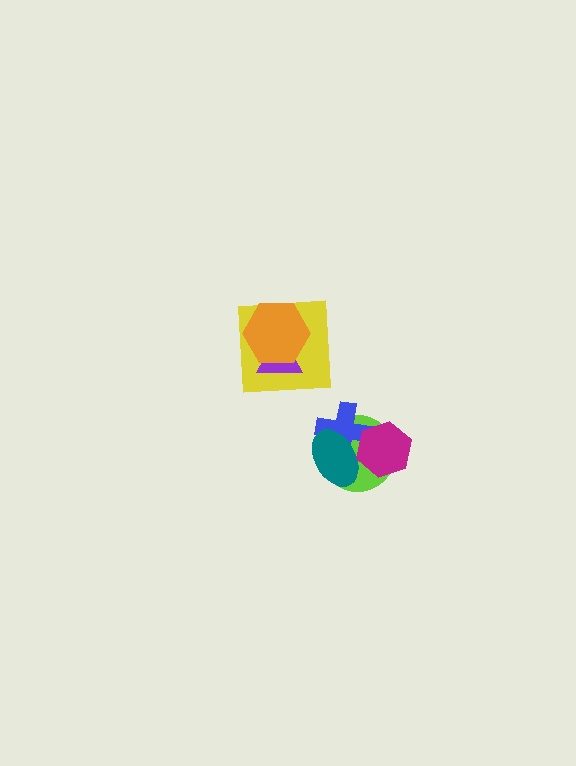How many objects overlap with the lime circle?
3 objects overlap with the lime circle.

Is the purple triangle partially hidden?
Yes, it is partially covered by another shape.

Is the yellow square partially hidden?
Yes, it is partially covered by another shape.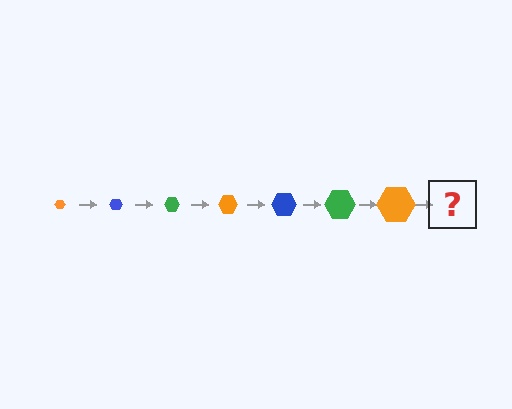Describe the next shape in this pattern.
It should be a blue hexagon, larger than the previous one.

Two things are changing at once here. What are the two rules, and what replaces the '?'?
The two rules are that the hexagon grows larger each step and the color cycles through orange, blue, and green. The '?' should be a blue hexagon, larger than the previous one.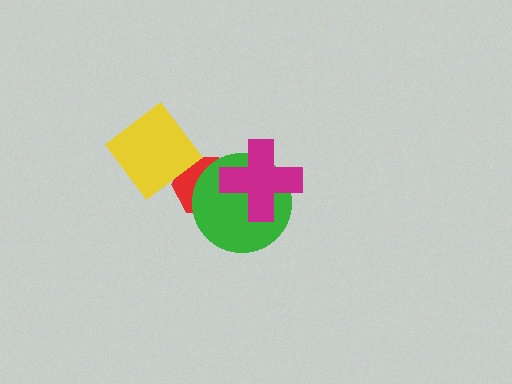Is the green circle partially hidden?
Yes, it is partially covered by another shape.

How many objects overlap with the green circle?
2 objects overlap with the green circle.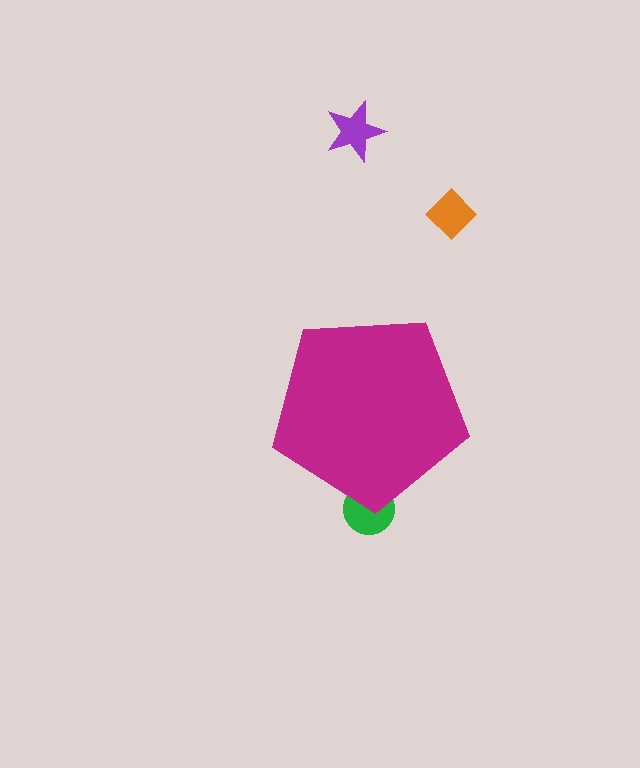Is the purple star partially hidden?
No, the purple star is fully visible.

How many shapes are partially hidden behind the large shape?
1 shape is partially hidden.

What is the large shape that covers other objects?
A magenta pentagon.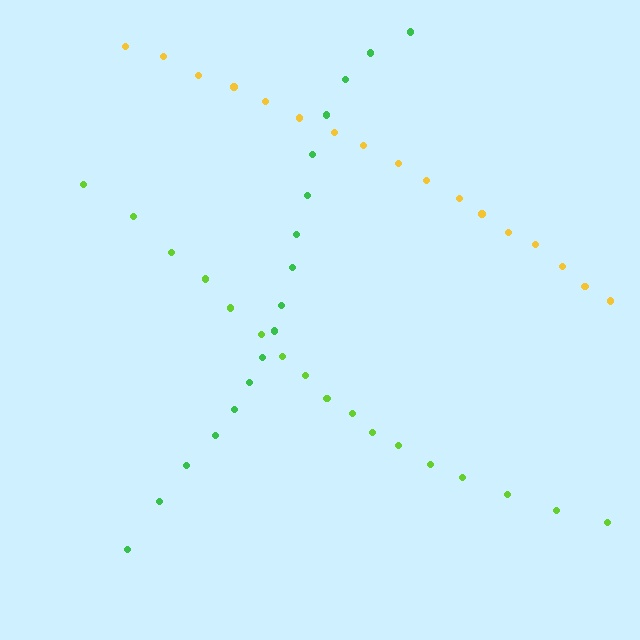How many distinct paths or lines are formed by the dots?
There are 3 distinct paths.